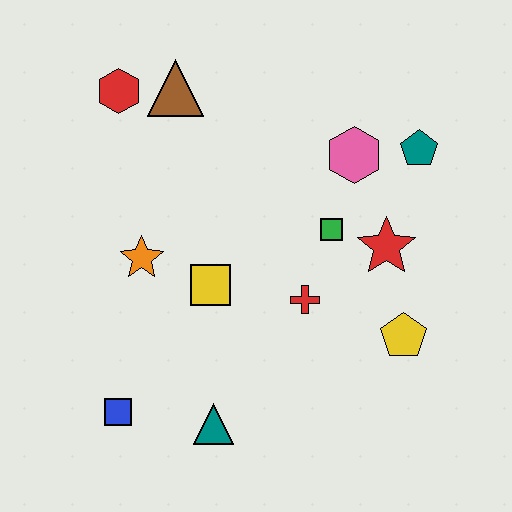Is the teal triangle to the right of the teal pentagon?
No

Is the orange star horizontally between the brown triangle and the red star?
No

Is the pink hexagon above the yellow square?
Yes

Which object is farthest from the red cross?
The red hexagon is farthest from the red cross.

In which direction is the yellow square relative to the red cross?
The yellow square is to the left of the red cross.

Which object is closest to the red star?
The green square is closest to the red star.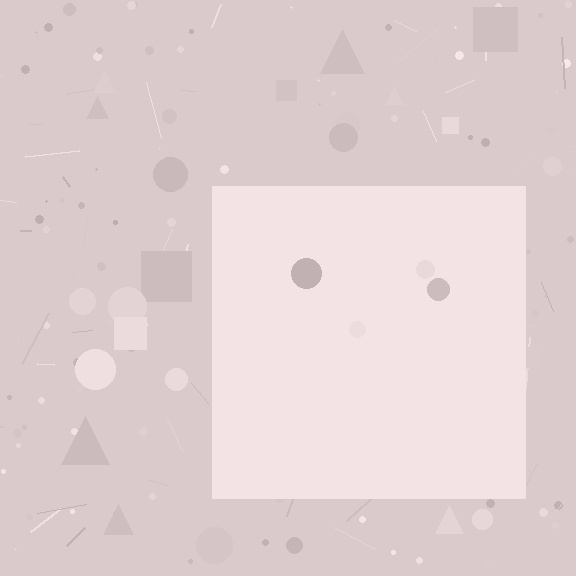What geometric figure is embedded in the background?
A square is embedded in the background.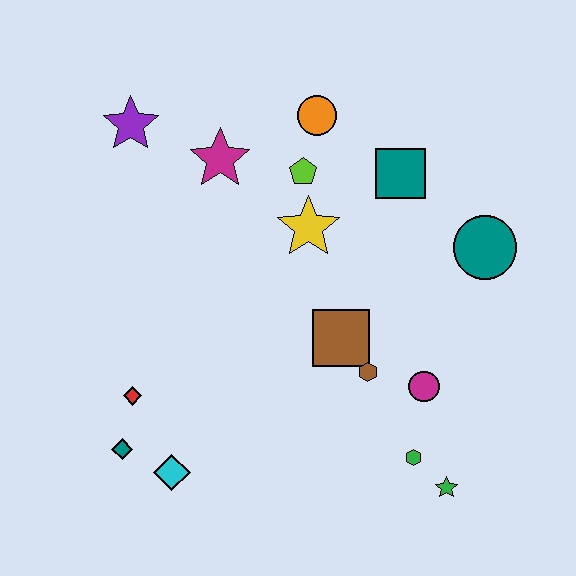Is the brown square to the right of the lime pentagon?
Yes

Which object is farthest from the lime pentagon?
The green star is farthest from the lime pentagon.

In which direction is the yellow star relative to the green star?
The yellow star is above the green star.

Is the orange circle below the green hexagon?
No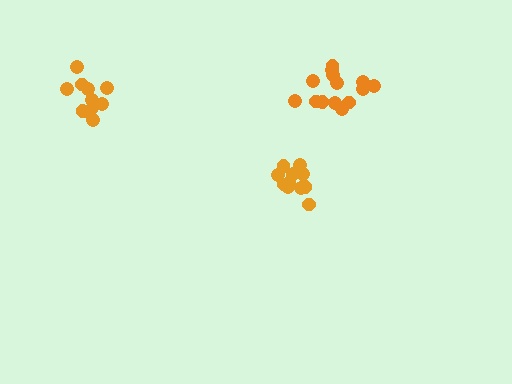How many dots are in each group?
Group 1: 12 dots, Group 2: 13 dots, Group 3: 14 dots (39 total).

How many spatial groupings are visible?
There are 3 spatial groupings.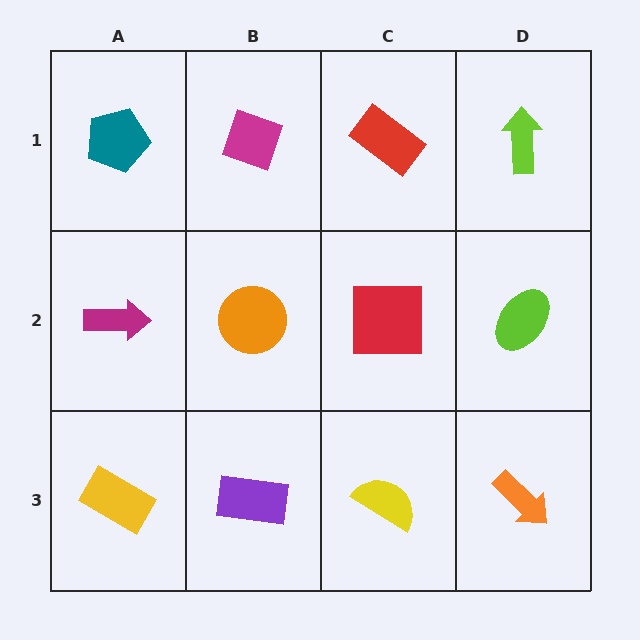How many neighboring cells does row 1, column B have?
3.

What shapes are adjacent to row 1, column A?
A magenta arrow (row 2, column A), a magenta diamond (row 1, column B).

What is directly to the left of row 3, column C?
A purple rectangle.